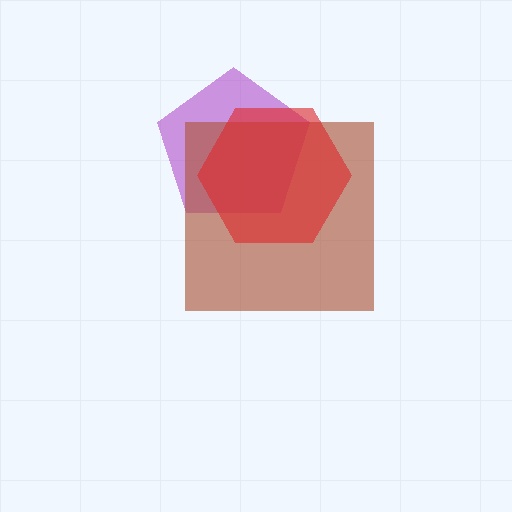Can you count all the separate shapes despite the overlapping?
Yes, there are 3 separate shapes.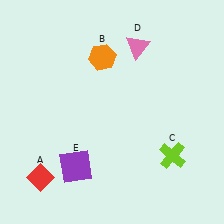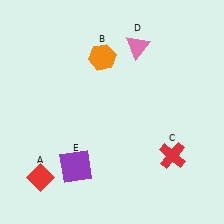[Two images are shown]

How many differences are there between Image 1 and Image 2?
There is 1 difference between the two images.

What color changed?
The cross (C) changed from lime in Image 1 to red in Image 2.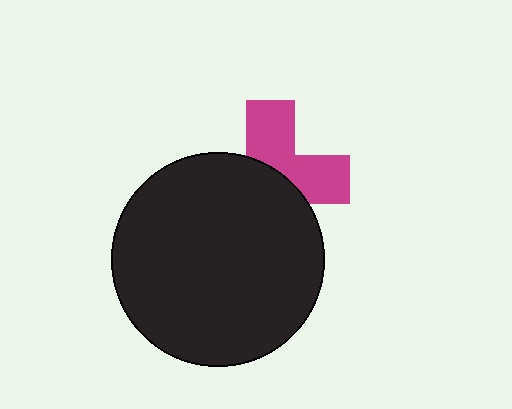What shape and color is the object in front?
The object in front is a black circle.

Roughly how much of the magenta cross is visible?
A small part of it is visible (roughly 44%).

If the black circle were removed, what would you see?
You would see the complete magenta cross.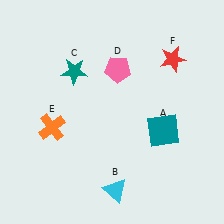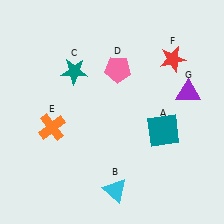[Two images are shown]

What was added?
A purple triangle (G) was added in Image 2.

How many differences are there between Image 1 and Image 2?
There is 1 difference between the two images.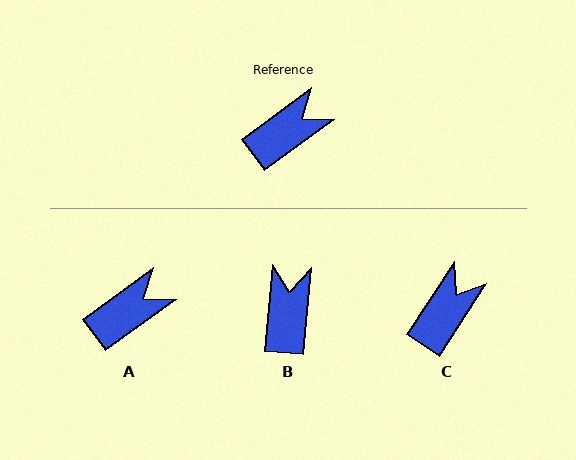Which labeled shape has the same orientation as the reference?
A.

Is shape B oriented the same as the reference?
No, it is off by about 49 degrees.